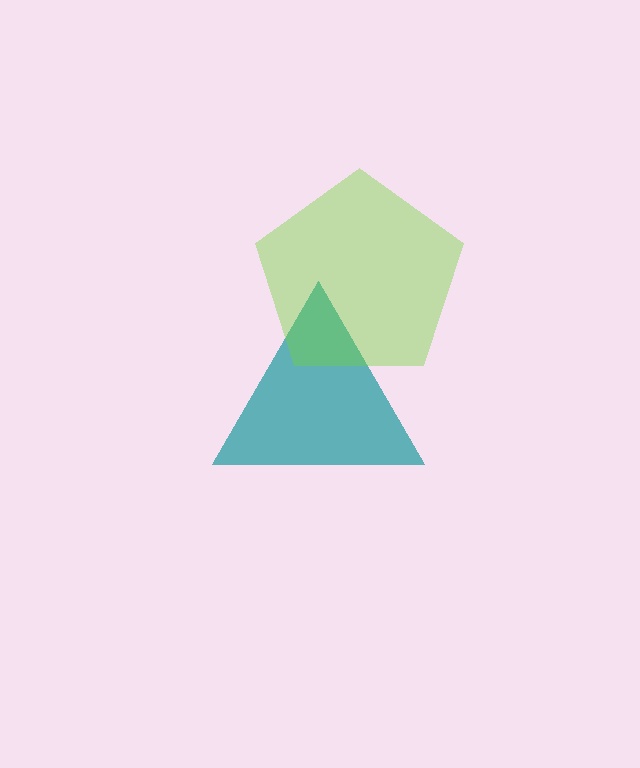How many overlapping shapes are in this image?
There are 2 overlapping shapes in the image.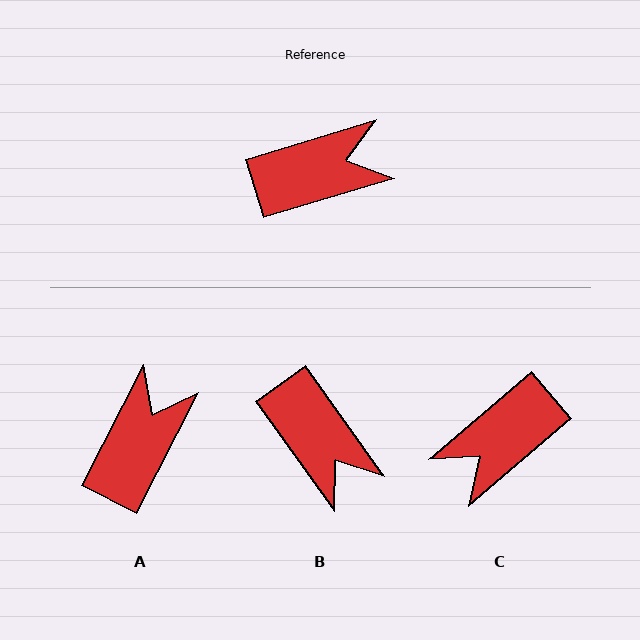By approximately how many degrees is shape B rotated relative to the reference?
Approximately 71 degrees clockwise.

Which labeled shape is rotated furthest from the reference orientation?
C, about 157 degrees away.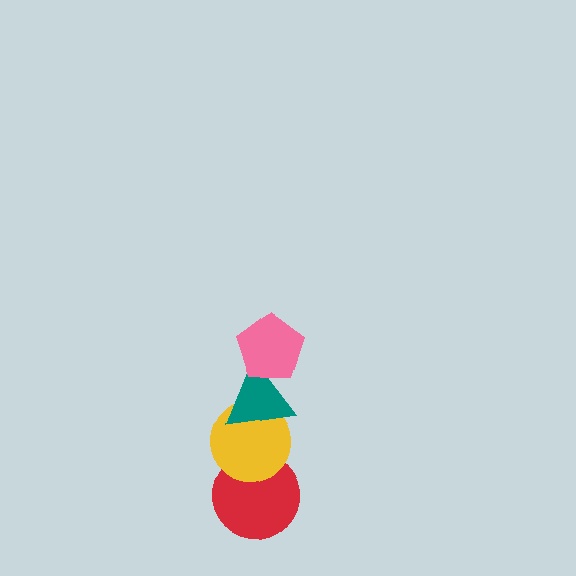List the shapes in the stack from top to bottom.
From top to bottom: the pink pentagon, the teal triangle, the yellow circle, the red circle.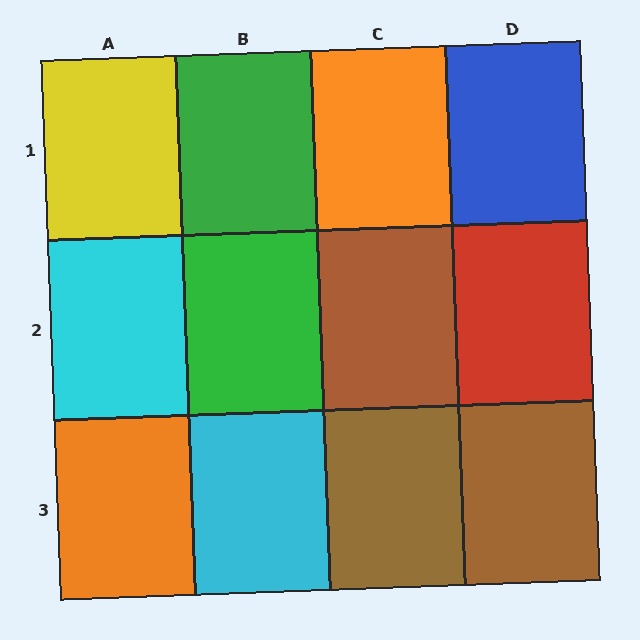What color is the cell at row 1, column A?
Yellow.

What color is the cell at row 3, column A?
Orange.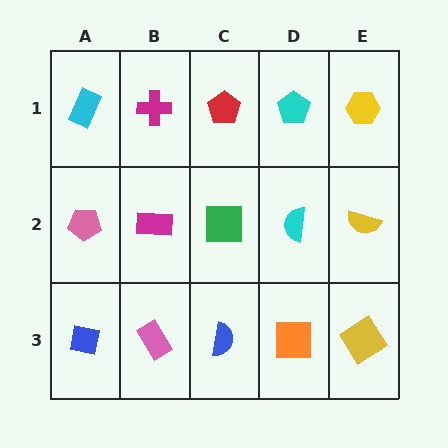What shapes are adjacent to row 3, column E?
A yellow semicircle (row 2, column E), an orange square (row 3, column D).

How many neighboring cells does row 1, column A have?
2.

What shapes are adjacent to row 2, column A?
A cyan rectangle (row 1, column A), a blue square (row 3, column A), a magenta rectangle (row 2, column B).